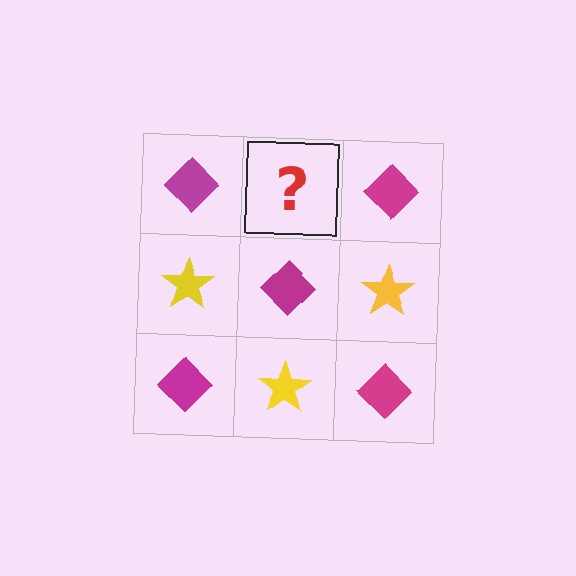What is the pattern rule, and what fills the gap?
The rule is that it alternates magenta diamond and yellow star in a checkerboard pattern. The gap should be filled with a yellow star.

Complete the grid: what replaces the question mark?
The question mark should be replaced with a yellow star.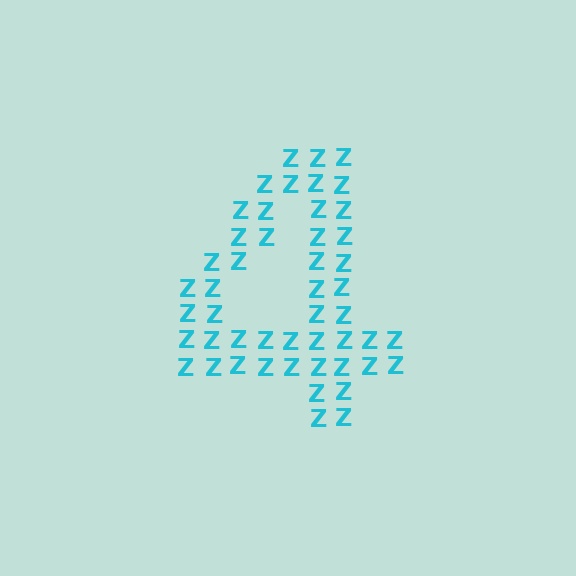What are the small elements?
The small elements are letter Z's.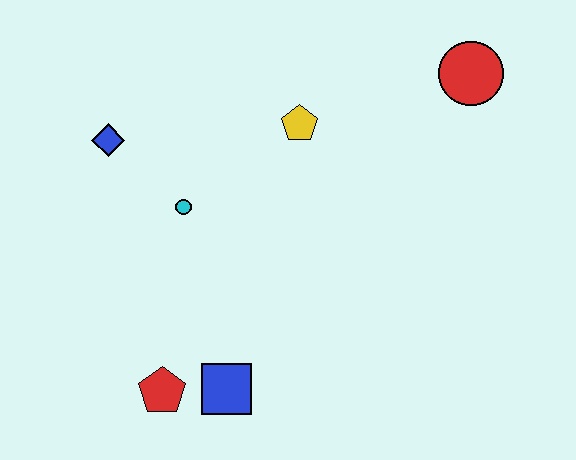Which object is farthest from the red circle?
The red pentagon is farthest from the red circle.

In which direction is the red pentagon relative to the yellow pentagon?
The red pentagon is below the yellow pentagon.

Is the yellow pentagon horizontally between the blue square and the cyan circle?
No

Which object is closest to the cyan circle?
The blue diamond is closest to the cyan circle.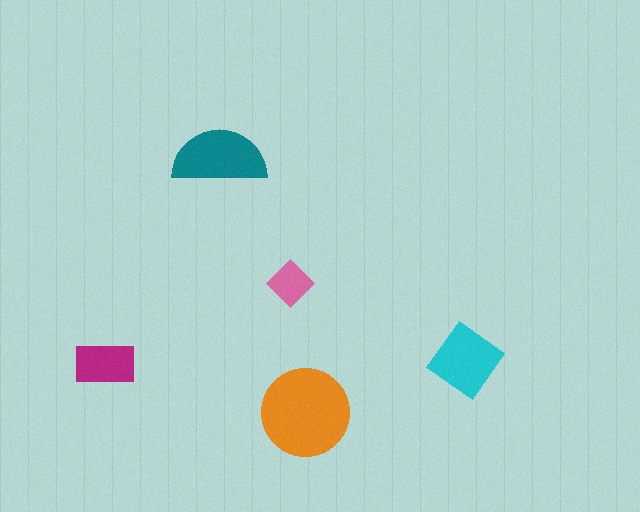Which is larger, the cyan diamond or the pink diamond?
The cyan diamond.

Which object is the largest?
The orange circle.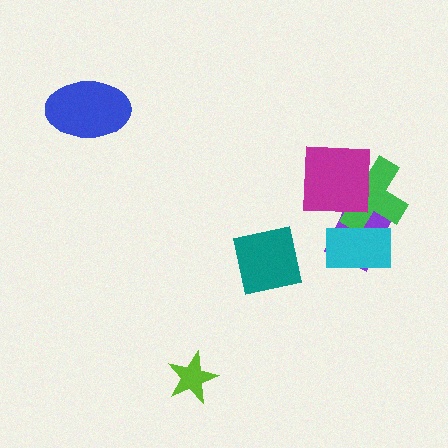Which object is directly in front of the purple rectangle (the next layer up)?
The green cross is directly in front of the purple rectangle.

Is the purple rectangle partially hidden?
Yes, it is partially covered by another shape.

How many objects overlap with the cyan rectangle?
2 objects overlap with the cyan rectangle.